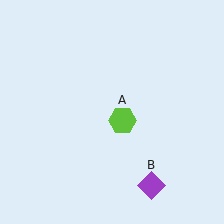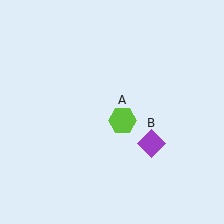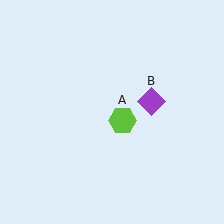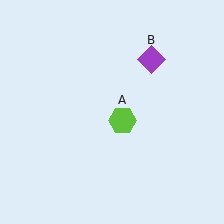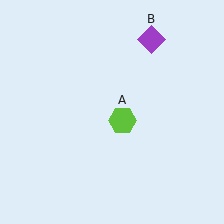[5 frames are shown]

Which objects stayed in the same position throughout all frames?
Lime hexagon (object A) remained stationary.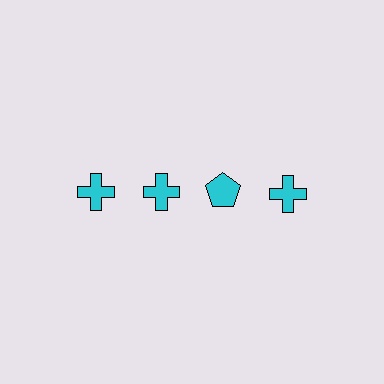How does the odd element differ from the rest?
It has a different shape: pentagon instead of cross.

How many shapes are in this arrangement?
There are 4 shapes arranged in a grid pattern.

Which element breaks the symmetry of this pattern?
The cyan pentagon in the top row, center column breaks the symmetry. All other shapes are cyan crosses.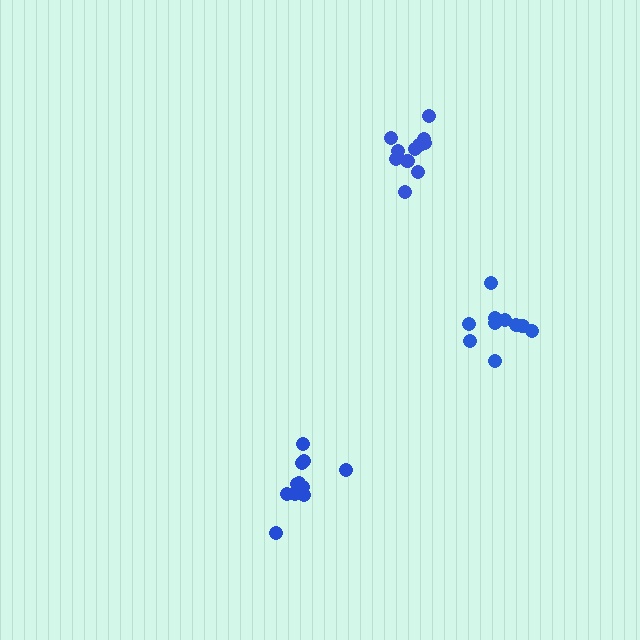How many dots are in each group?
Group 1: 11 dots, Group 2: 11 dots, Group 3: 10 dots (32 total).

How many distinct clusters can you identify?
There are 3 distinct clusters.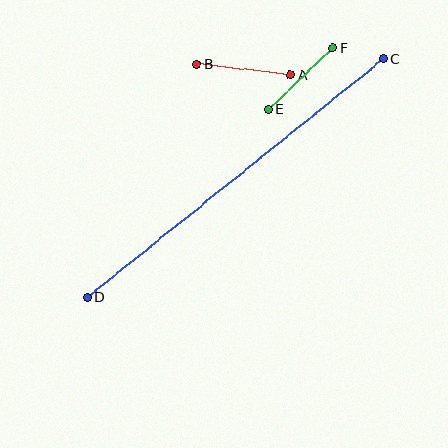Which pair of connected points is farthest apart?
Points C and D are farthest apart.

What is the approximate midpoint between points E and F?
The midpoint is at approximately (301, 79) pixels.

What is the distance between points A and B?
The distance is approximately 94 pixels.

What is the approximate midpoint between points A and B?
The midpoint is at approximately (244, 70) pixels.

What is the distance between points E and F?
The distance is approximately 89 pixels.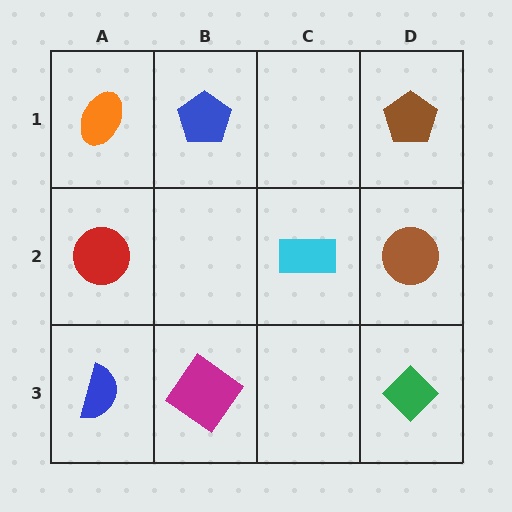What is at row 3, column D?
A green diamond.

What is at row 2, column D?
A brown circle.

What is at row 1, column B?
A blue pentagon.